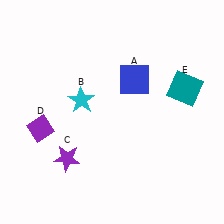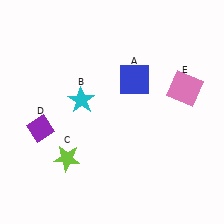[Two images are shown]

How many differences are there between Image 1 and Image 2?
There are 2 differences between the two images.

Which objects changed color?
C changed from purple to lime. E changed from teal to pink.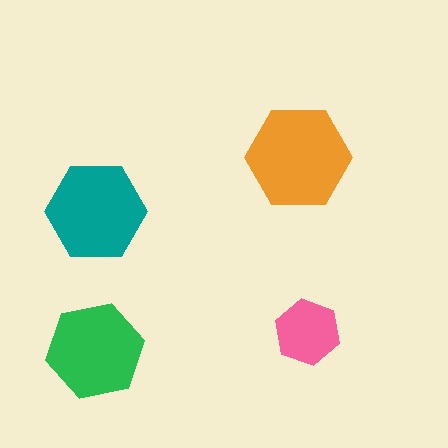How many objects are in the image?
There are 4 objects in the image.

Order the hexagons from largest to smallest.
the orange one, the teal one, the green one, the pink one.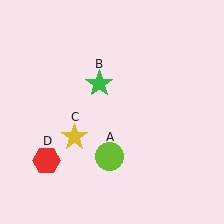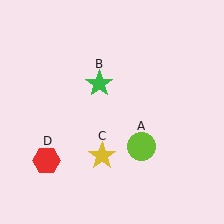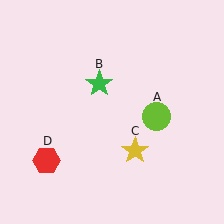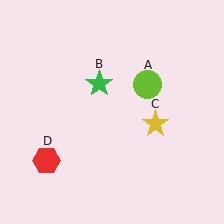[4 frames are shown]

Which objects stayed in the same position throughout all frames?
Green star (object B) and red hexagon (object D) remained stationary.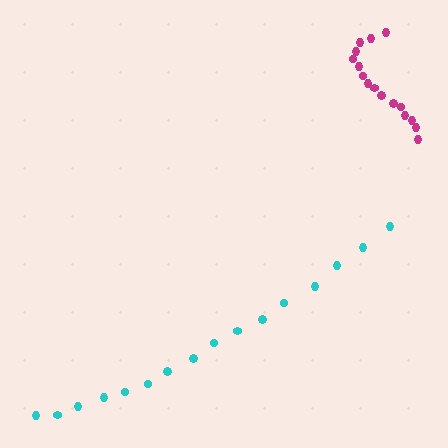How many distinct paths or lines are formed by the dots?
There are 2 distinct paths.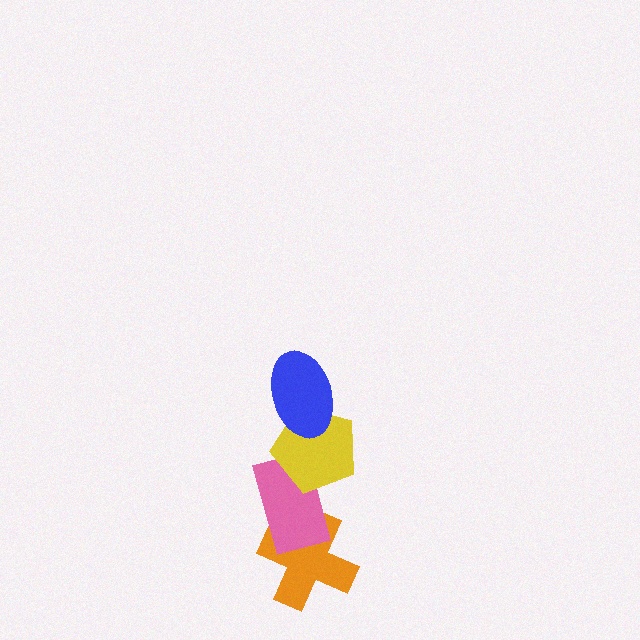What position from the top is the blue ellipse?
The blue ellipse is 1st from the top.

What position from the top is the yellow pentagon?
The yellow pentagon is 2nd from the top.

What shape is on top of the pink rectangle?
The yellow pentagon is on top of the pink rectangle.